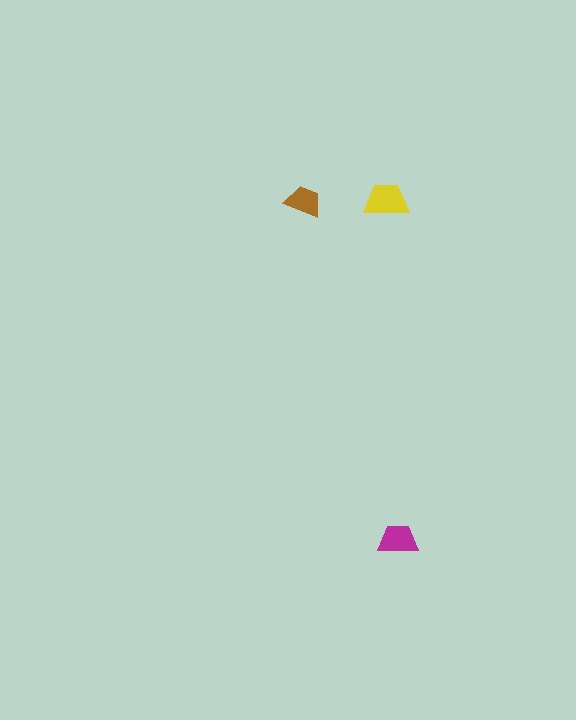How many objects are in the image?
There are 3 objects in the image.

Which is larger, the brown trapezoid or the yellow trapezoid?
The yellow one.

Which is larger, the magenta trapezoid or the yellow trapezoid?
The yellow one.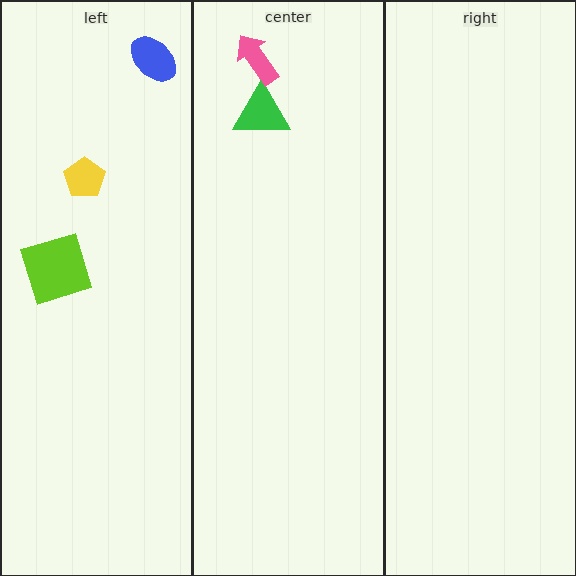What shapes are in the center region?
The green triangle, the pink arrow.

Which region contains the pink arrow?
The center region.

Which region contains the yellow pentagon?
The left region.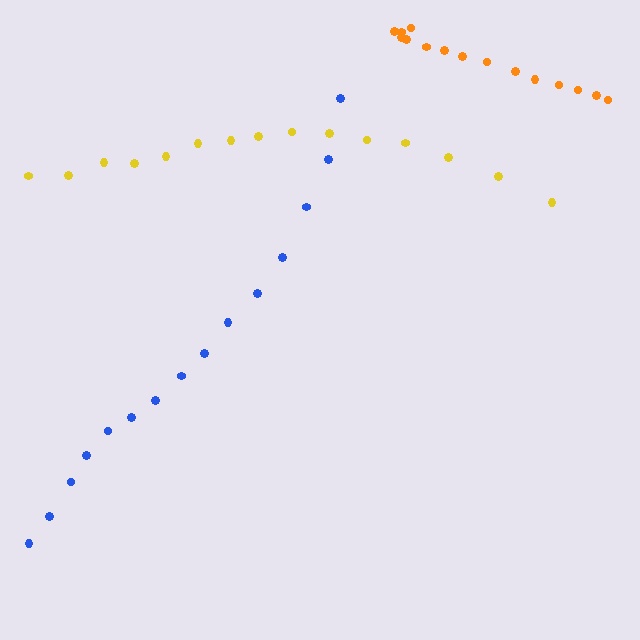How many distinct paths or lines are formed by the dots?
There are 3 distinct paths.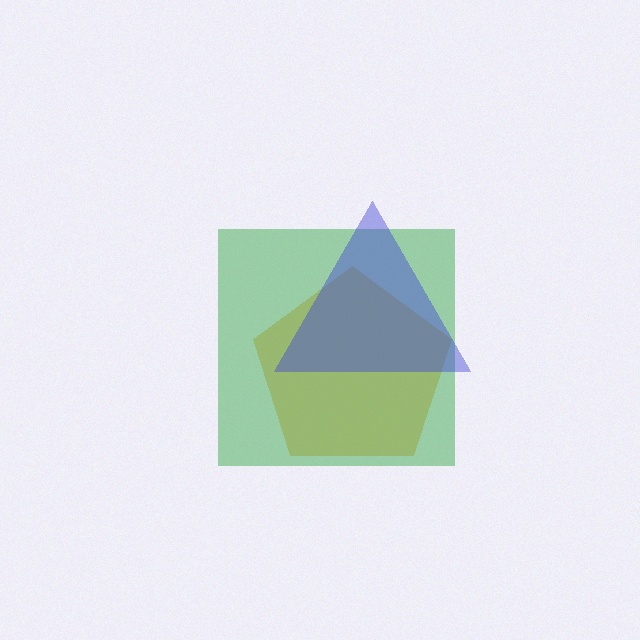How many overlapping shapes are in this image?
There are 3 overlapping shapes in the image.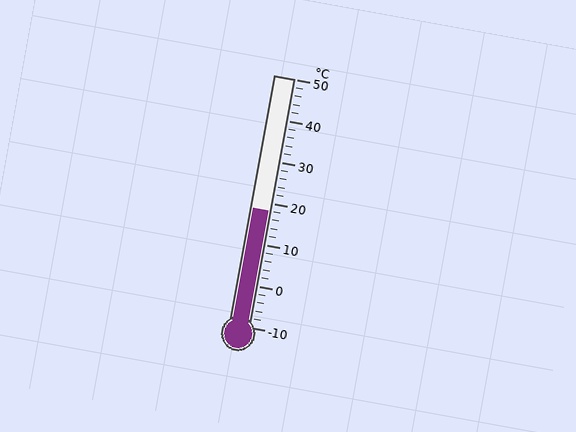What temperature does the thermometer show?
The thermometer shows approximately 18°C.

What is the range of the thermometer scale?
The thermometer scale ranges from -10°C to 50°C.